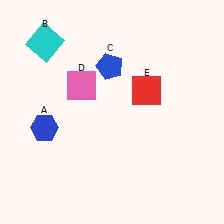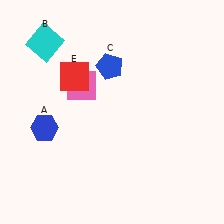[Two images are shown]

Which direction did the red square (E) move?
The red square (E) moved left.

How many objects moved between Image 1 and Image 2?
1 object moved between the two images.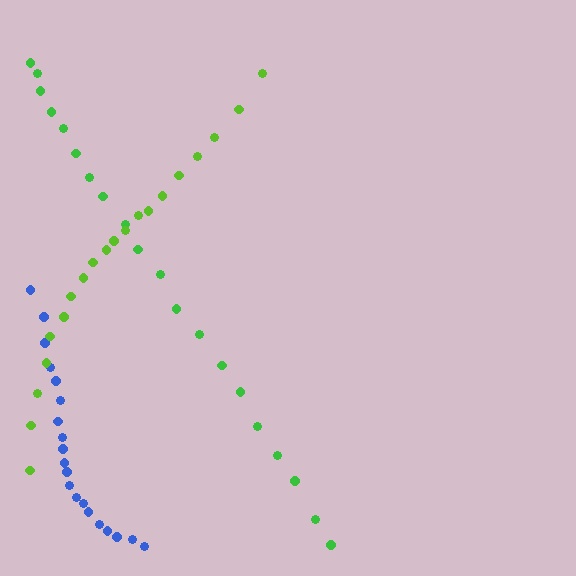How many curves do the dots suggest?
There are 3 distinct paths.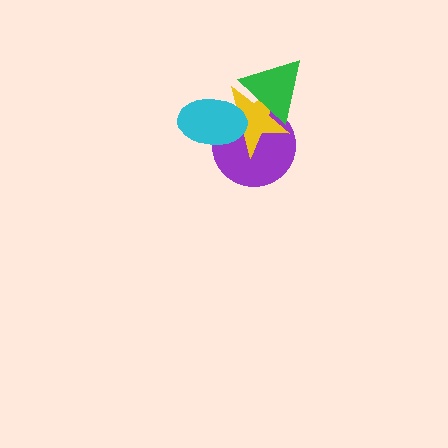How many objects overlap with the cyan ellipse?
2 objects overlap with the cyan ellipse.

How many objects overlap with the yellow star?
3 objects overlap with the yellow star.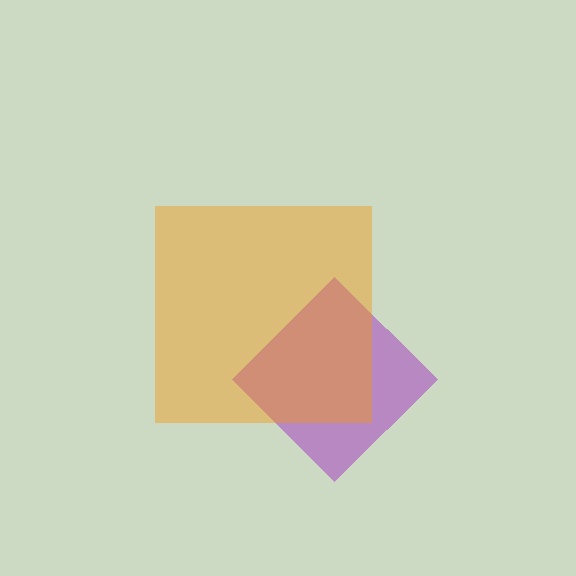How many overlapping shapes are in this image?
There are 2 overlapping shapes in the image.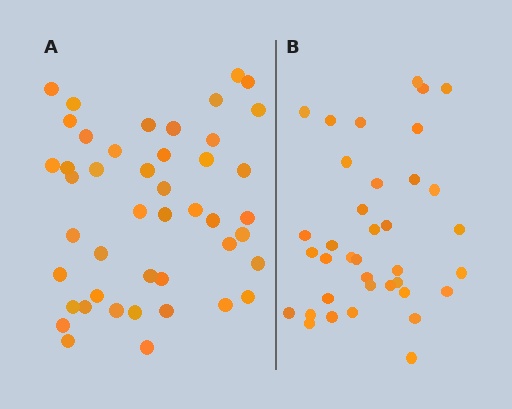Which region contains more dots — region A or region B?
Region A (the left region) has more dots.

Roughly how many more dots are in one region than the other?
Region A has roughly 8 or so more dots than region B.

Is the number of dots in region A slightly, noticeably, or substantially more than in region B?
Region A has only slightly more — the two regions are fairly close. The ratio is roughly 1.2 to 1.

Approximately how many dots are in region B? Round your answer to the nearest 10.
About 40 dots. (The exact count is 37, which rounds to 40.)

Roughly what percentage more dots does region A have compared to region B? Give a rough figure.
About 20% more.